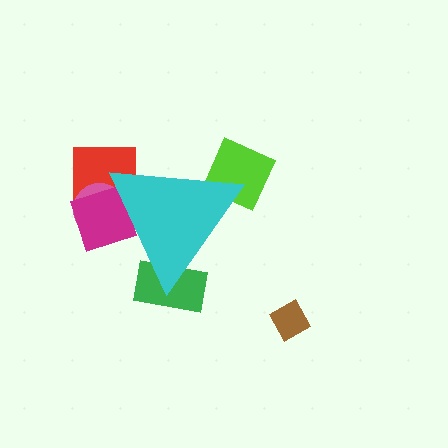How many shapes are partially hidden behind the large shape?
5 shapes are partially hidden.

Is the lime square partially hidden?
Yes, the lime square is partially hidden behind the cyan triangle.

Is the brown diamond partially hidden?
No, the brown diamond is fully visible.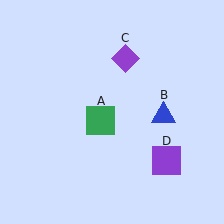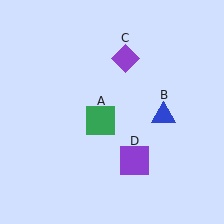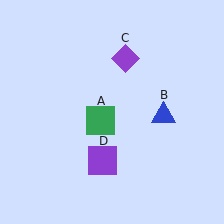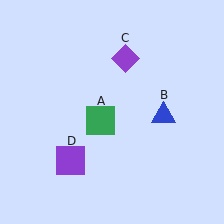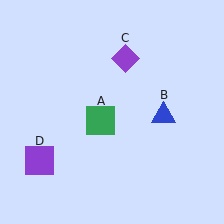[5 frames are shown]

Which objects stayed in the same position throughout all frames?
Green square (object A) and blue triangle (object B) and purple diamond (object C) remained stationary.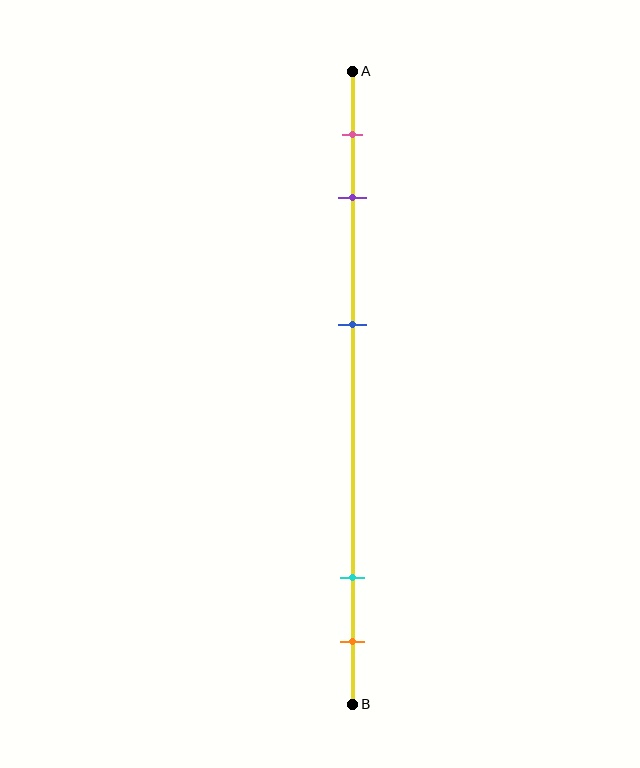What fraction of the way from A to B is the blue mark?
The blue mark is approximately 40% (0.4) of the way from A to B.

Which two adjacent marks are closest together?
The cyan and orange marks are the closest adjacent pair.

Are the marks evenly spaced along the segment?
No, the marks are not evenly spaced.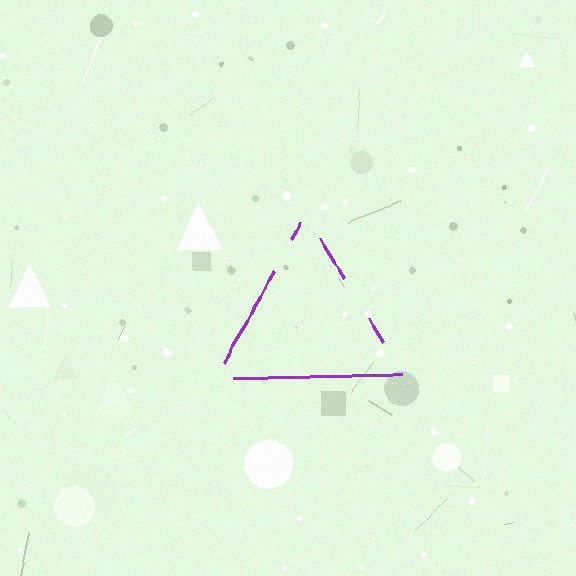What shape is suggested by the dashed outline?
The dashed outline suggests a triangle.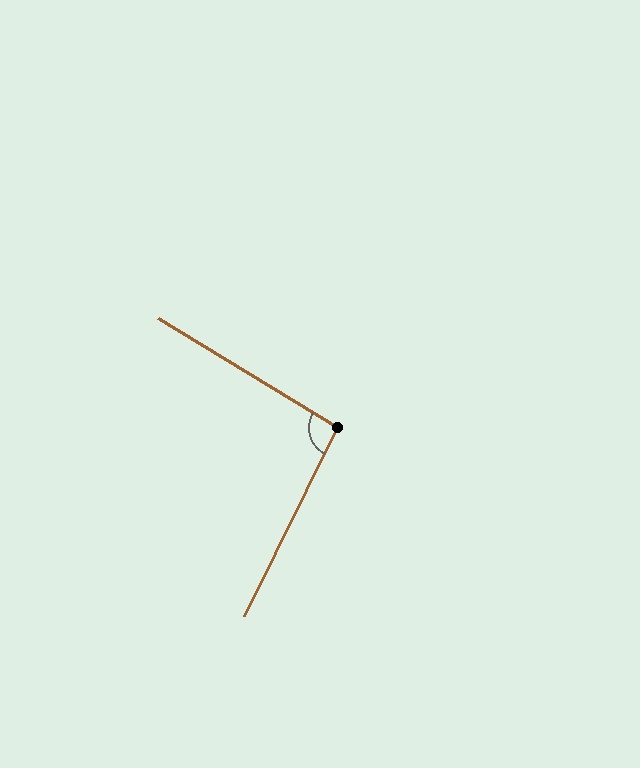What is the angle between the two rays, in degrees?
Approximately 95 degrees.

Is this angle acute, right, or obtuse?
It is obtuse.